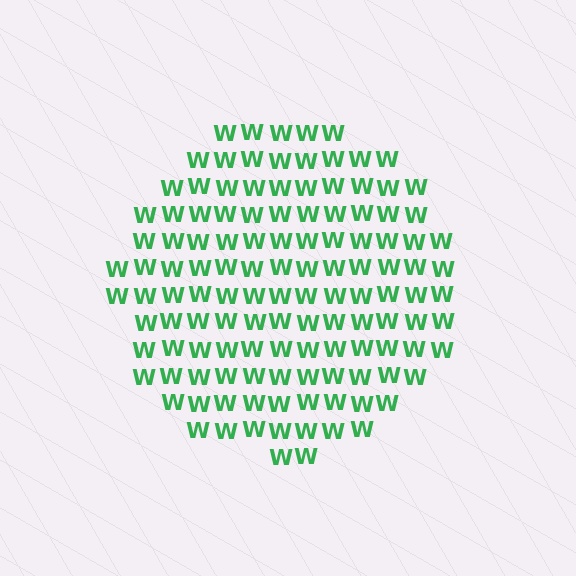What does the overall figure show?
The overall figure shows a circle.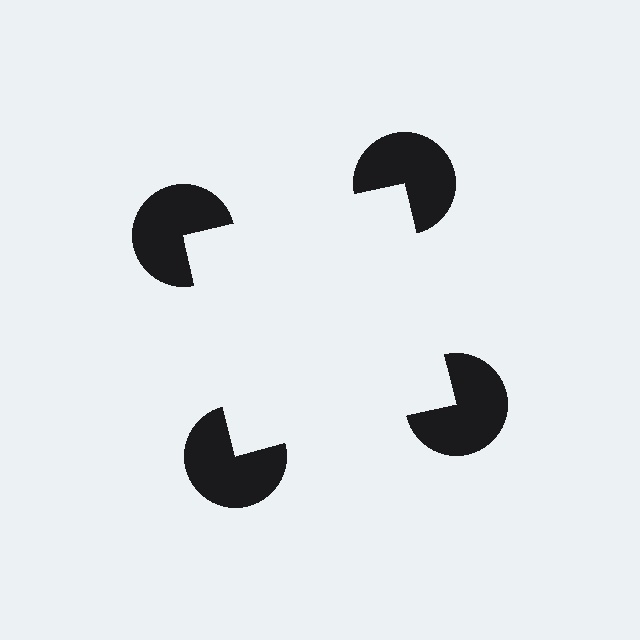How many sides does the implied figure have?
4 sides.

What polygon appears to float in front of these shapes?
An illusory square — its edges are inferred from the aligned wedge cuts in the pac-man discs, not physically drawn.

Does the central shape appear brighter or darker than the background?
It typically appears slightly brighter than the background, even though no actual brightness change is drawn.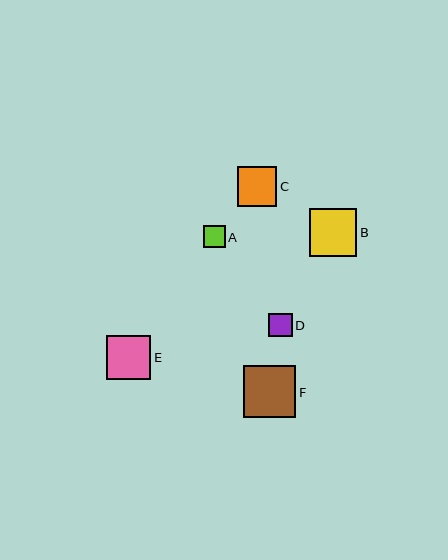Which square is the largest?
Square F is the largest with a size of approximately 52 pixels.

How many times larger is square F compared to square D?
Square F is approximately 2.2 times the size of square D.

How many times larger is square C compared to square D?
Square C is approximately 1.7 times the size of square D.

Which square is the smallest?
Square A is the smallest with a size of approximately 22 pixels.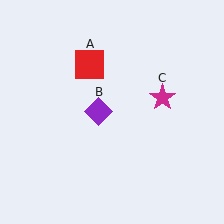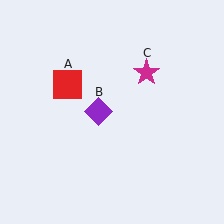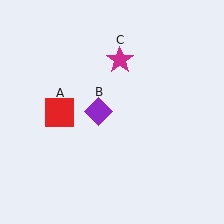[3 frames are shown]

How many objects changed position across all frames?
2 objects changed position: red square (object A), magenta star (object C).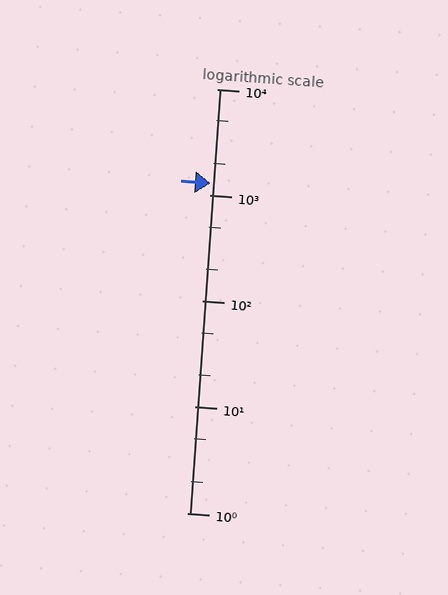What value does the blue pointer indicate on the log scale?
The pointer indicates approximately 1300.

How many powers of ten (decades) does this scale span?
The scale spans 4 decades, from 1 to 10000.